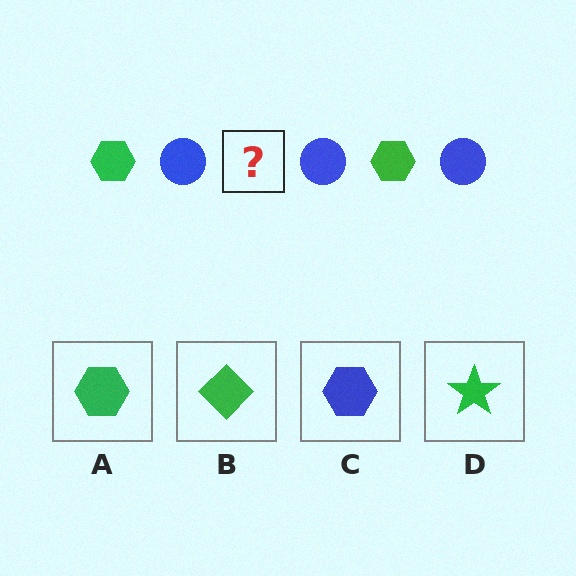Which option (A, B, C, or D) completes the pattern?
A.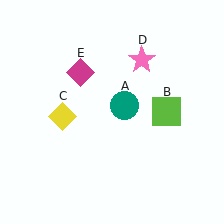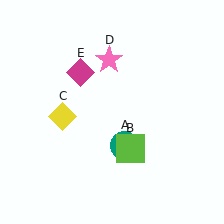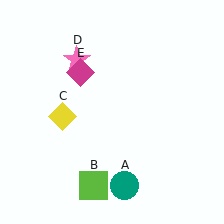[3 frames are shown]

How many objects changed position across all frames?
3 objects changed position: teal circle (object A), lime square (object B), pink star (object D).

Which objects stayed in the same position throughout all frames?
Yellow diamond (object C) and magenta diamond (object E) remained stationary.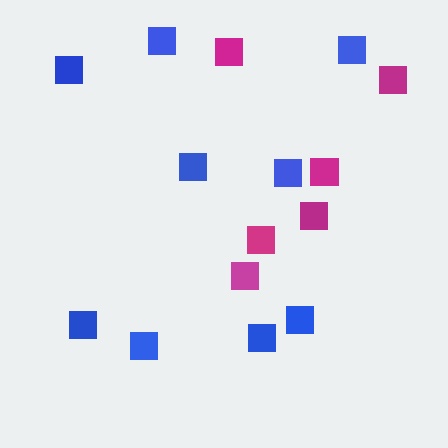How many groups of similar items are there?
There are 2 groups: one group of magenta squares (6) and one group of blue squares (9).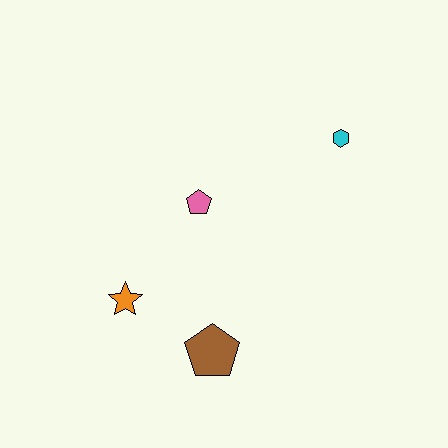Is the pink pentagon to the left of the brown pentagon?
Yes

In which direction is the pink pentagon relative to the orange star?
The pink pentagon is above the orange star.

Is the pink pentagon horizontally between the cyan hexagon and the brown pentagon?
No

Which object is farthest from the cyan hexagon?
The orange star is farthest from the cyan hexagon.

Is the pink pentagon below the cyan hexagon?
Yes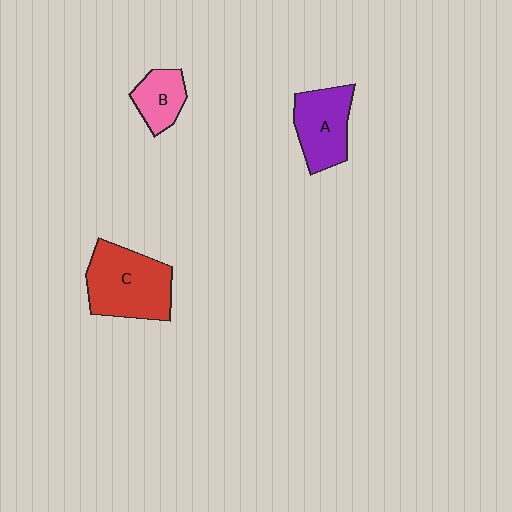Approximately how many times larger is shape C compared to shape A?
Approximately 1.4 times.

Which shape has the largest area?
Shape C (red).